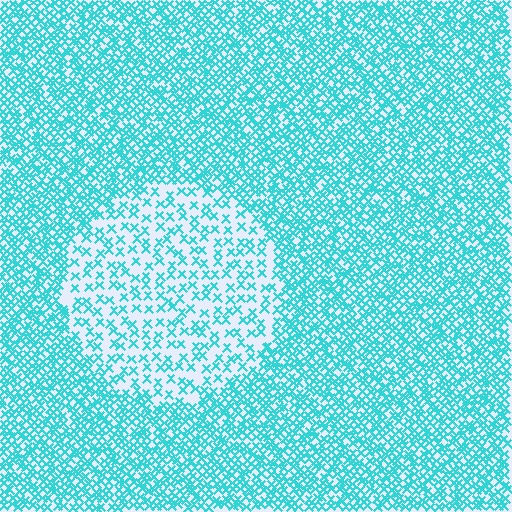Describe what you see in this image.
The image contains small cyan elements arranged at two different densities. A circle-shaped region is visible where the elements are less densely packed than the surrounding area.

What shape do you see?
I see a circle.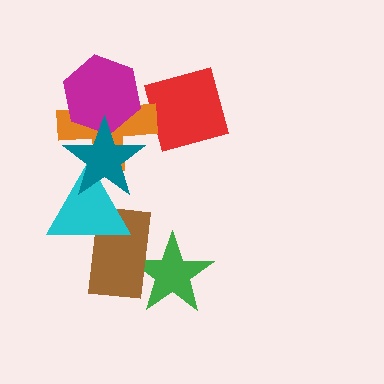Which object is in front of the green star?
The brown rectangle is in front of the green star.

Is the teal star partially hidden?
No, no other shape covers it.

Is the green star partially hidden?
Yes, it is partially covered by another shape.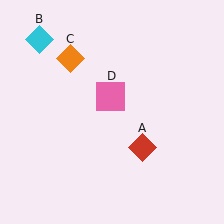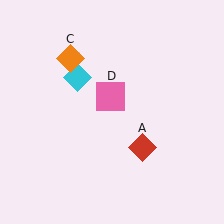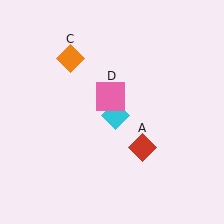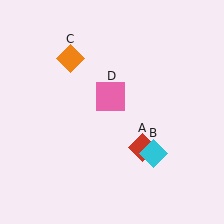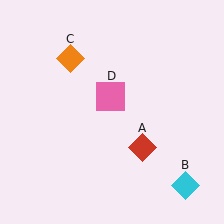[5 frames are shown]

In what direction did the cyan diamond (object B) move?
The cyan diamond (object B) moved down and to the right.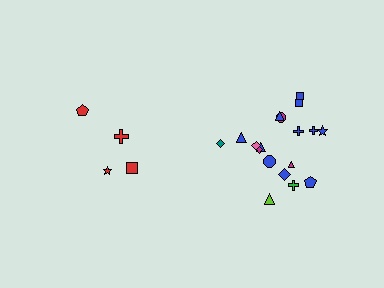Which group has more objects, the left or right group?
The right group.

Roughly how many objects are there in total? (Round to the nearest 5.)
Roughly 20 objects in total.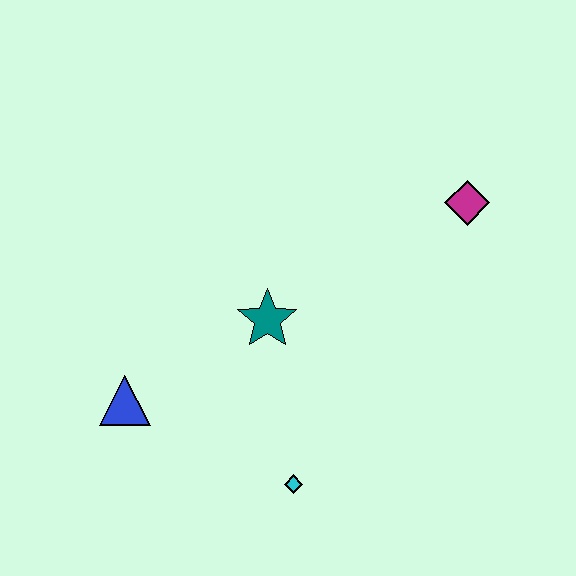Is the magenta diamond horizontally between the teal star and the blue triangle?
No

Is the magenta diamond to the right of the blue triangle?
Yes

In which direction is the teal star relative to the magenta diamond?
The teal star is to the left of the magenta diamond.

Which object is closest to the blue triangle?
The teal star is closest to the blue triangle.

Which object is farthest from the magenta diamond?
The blue triangle is farthest from the magenta diamond.